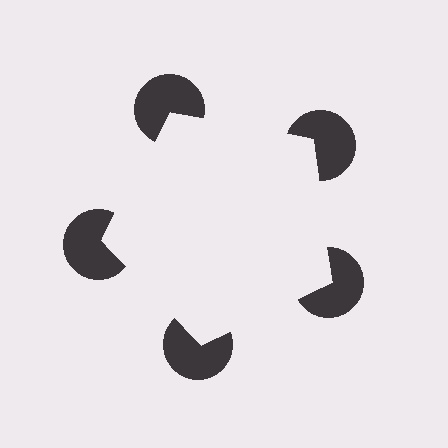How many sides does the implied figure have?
5 sides.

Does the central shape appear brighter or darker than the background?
It typically appears slightly brighter than the background, even though no actual brightness change is drawn.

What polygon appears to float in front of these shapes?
An illusory pentagon — its edges are inferred from the aligned wedge cuts in the pac-man discs, not physically drawn.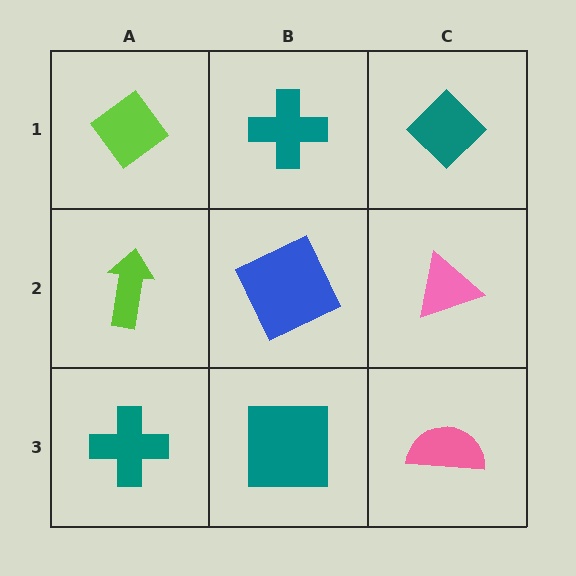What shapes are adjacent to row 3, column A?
A lime arrow (row 2, column A), a teal square (row 3, column B).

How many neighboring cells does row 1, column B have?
3.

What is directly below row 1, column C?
A pink triangle.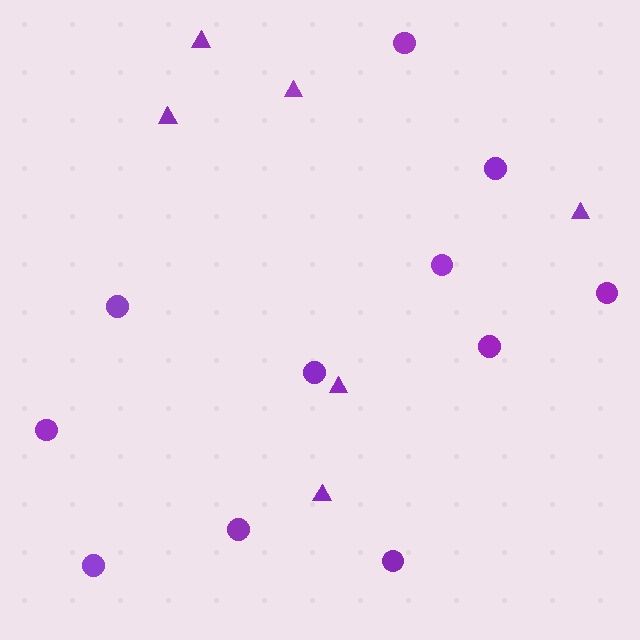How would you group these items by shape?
There are 2 groups: one group of circles (11) and one group of triangles (6).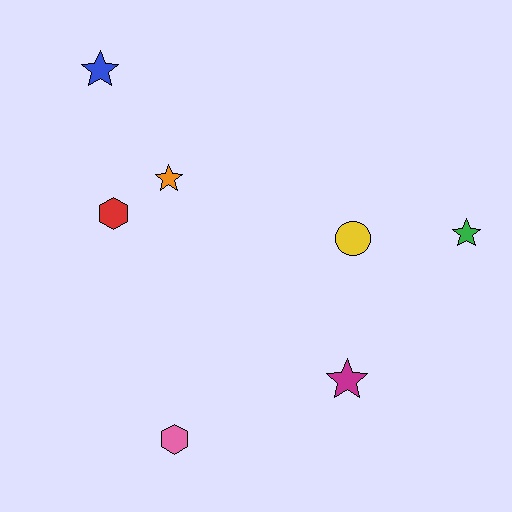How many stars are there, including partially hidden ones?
There are 4 stars.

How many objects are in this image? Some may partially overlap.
There are 7 objects.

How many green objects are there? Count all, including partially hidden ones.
There is 1 green object.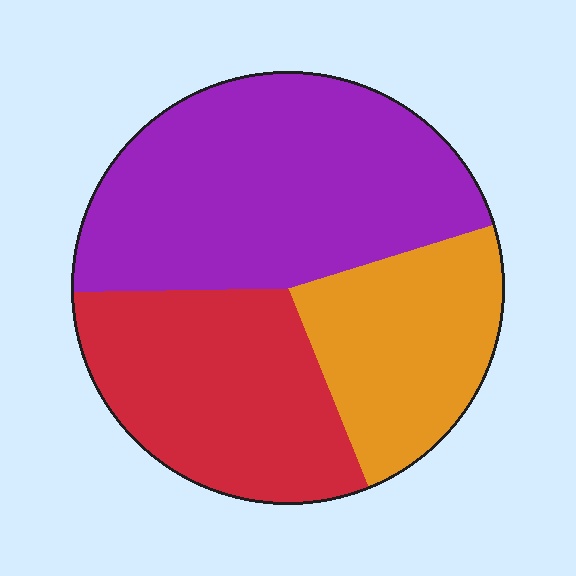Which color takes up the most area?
Purple, at roughly 45%.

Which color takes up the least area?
Orange, at roughly 25%.